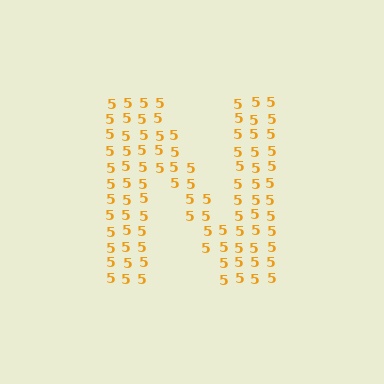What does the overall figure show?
The overall figure shows the letter N.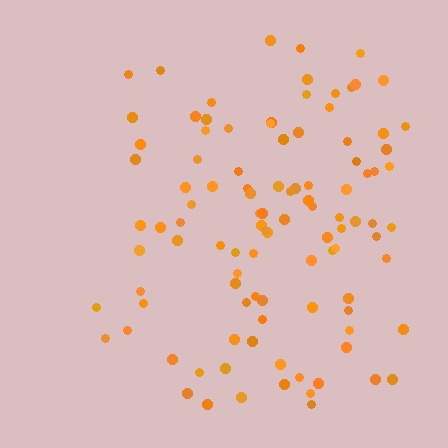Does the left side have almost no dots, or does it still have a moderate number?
Still a moderate number, just noticeably fewer than the right.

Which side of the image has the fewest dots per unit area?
The left.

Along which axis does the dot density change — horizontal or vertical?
Horizontal.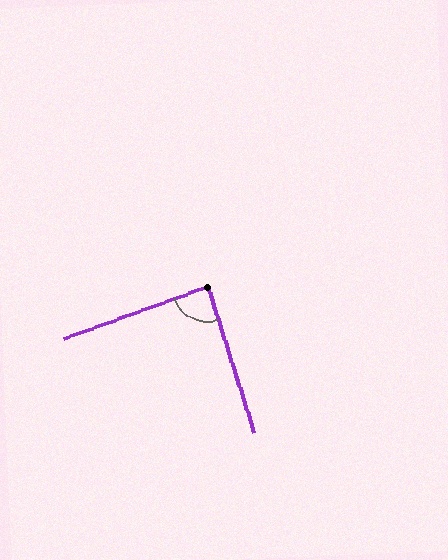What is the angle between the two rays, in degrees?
Approximately 88 degrees.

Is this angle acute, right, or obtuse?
It is approximately a right angle.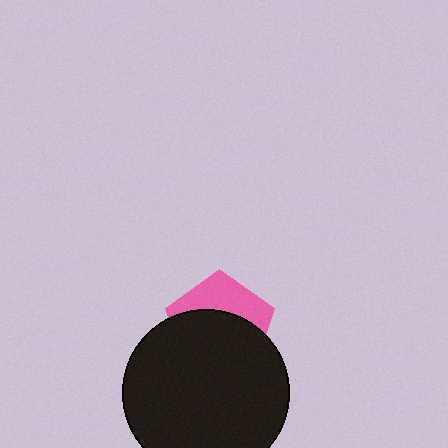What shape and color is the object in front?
The object in front is a black circle.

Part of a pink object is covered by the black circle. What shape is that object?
It is a pentagon.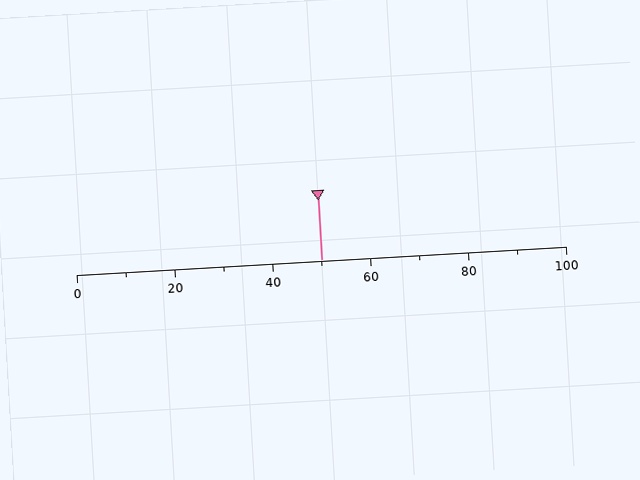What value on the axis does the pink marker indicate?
The marker indicates approximately 50.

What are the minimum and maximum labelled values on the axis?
The axis runs from 0 to 100.